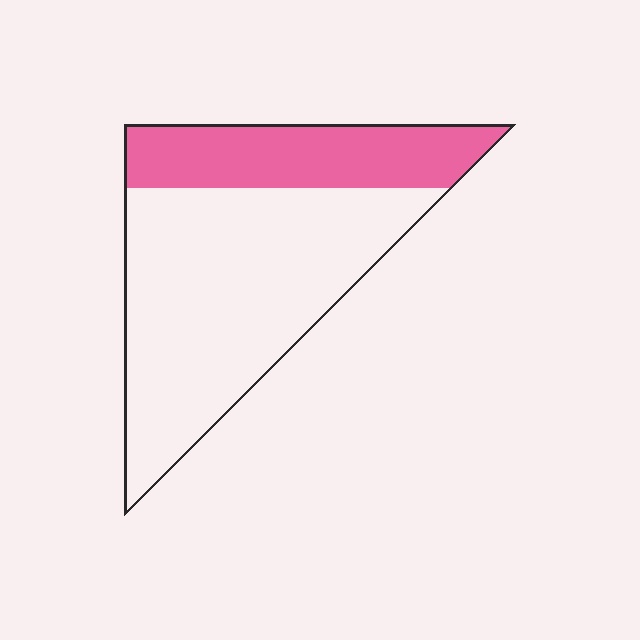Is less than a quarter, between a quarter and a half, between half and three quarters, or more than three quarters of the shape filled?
Between a quarter and a half.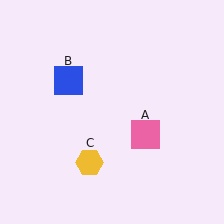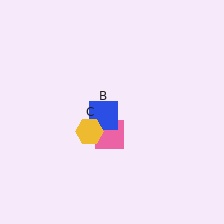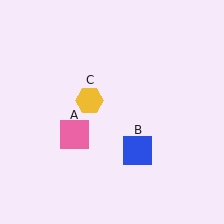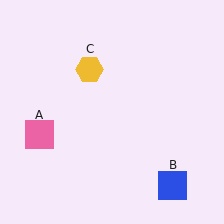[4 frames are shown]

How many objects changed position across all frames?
3 objects changed position: pink square (object A), blue square (object B), yellow hexagon (object C).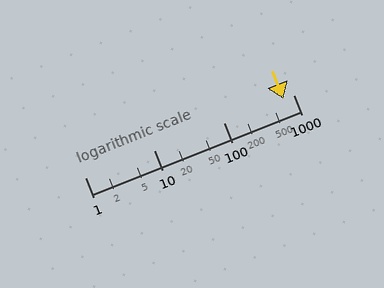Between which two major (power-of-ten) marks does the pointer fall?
The pointer is between 100 and 1000.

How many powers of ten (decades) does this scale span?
The scale spans 3 decades, from 1 to 1000.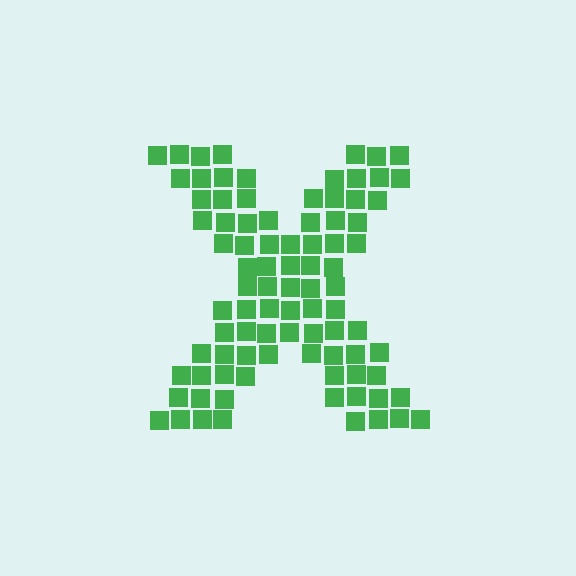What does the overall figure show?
The overall figure shows the letter X.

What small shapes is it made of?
It is made of small squares.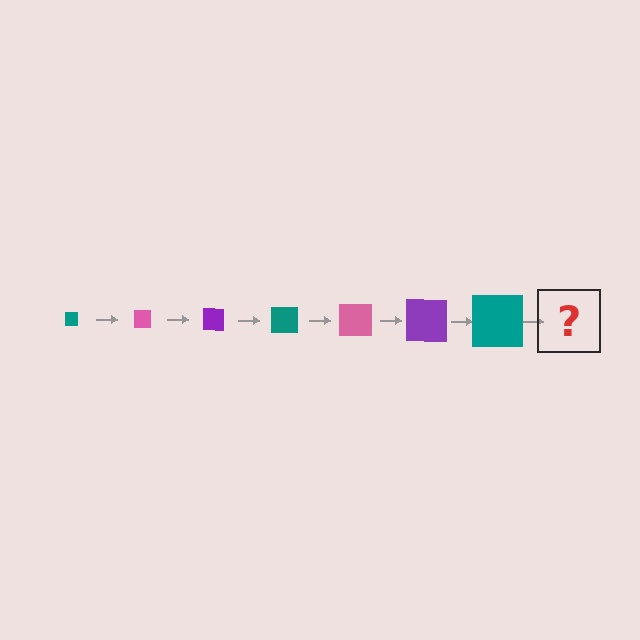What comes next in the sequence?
The next element should be a pink square, larger than the previous one.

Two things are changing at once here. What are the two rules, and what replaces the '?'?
The two rules are that the square grows larger each step and the color cycles through teal, pink, and purple. The '?' should be a pink square, larger than the previous one.